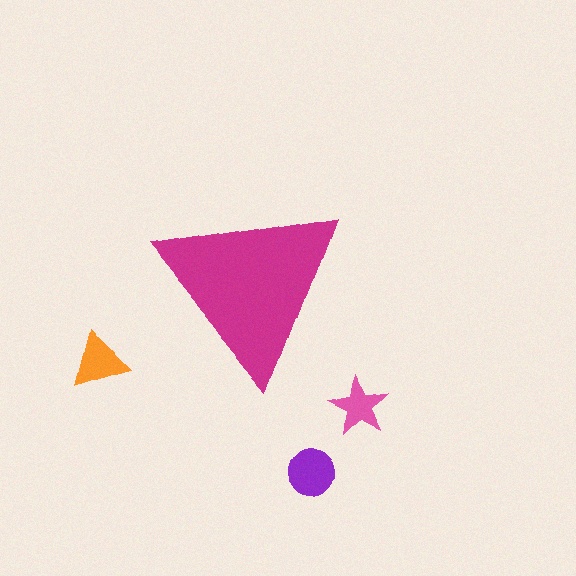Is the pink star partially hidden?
No, the pink star is fully visible.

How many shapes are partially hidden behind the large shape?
0 shapes are partially hidden.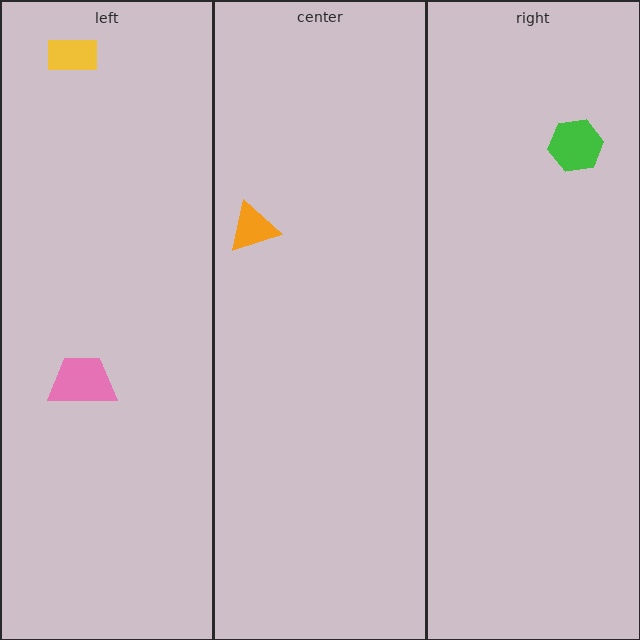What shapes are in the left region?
The pink trapezoid, the yellow rectangle.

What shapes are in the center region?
The orange triangle.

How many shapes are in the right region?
1.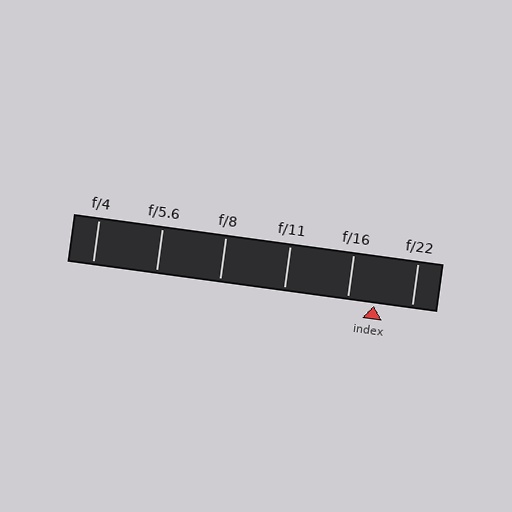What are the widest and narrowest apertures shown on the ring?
The widest aperture shown is f/4 and the narrowest is f/22.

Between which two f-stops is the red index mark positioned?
The index mark is between f/16 and f/22.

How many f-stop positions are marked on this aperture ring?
There are 6 f-stop positions marked.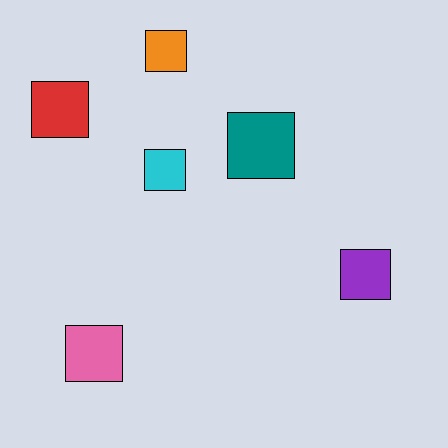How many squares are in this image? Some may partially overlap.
There are 6 squares.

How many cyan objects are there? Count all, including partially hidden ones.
There is 1 cyan object.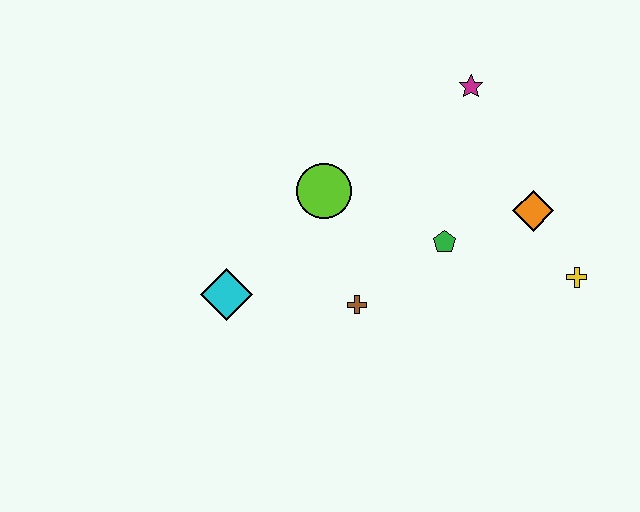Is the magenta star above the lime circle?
Yes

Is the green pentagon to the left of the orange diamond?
Yes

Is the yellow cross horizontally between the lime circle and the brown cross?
No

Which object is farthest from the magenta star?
The cyan diamond is farthest from the magenta star.